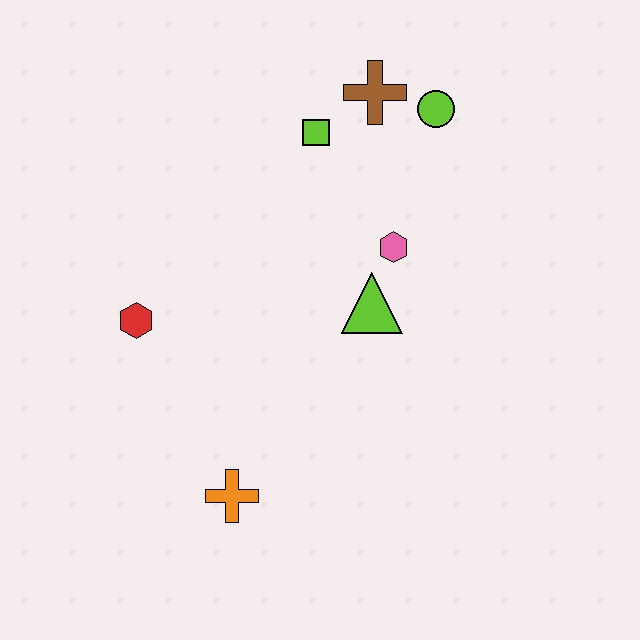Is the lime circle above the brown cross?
No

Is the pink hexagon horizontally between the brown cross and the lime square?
No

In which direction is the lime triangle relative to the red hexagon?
The lime triangle is to the right of the red hexagon.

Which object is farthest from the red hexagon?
The lime circle is farthest from the red hexagon.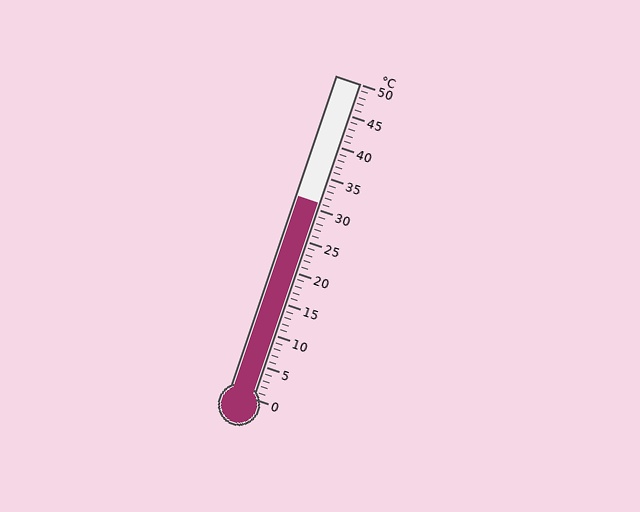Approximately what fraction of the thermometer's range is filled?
The thermometer is filled to approximately 60% of its range.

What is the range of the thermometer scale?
The thermometer scale ranges from 0°C to 50°C.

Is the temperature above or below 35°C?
The temperature is below 35°C.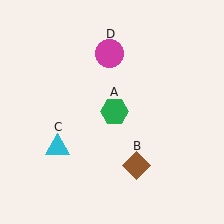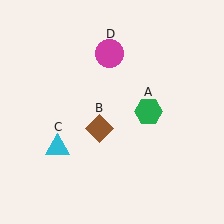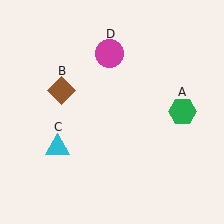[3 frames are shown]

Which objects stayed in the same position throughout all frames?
Cyan triangle (object C) and magenta circle (object D) remained stationary.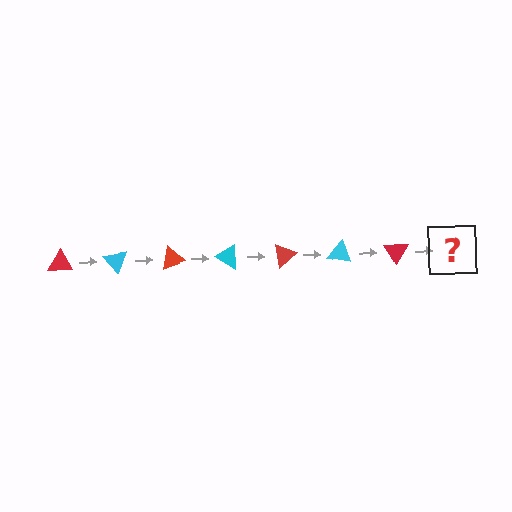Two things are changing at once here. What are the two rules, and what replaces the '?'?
The two rules are that it rotates 50 degrees each step and the color cycles through red and cyan. The '?' should be a cyan triangle, rotated 350 degrees from the start.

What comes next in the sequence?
The next element should be a cyan triangle, rotated 350 degrees from the start.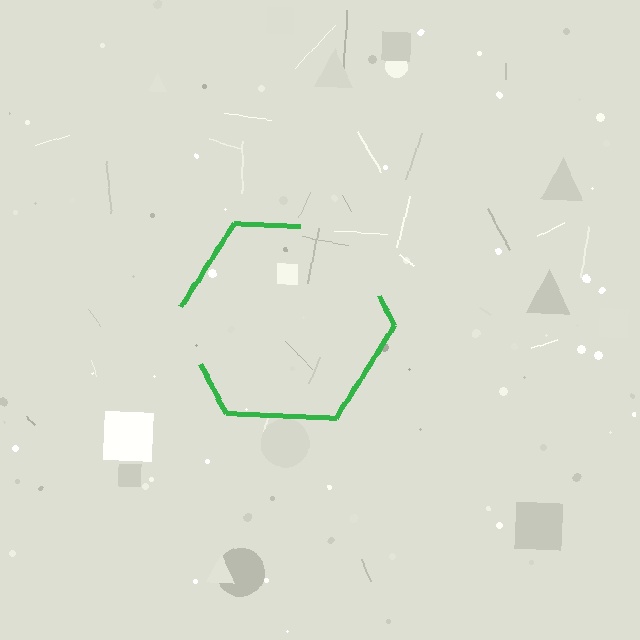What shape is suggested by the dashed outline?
The dashed outline suggests a hexagon.